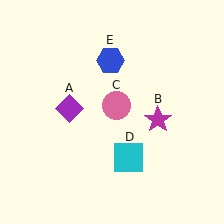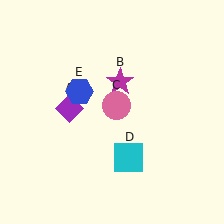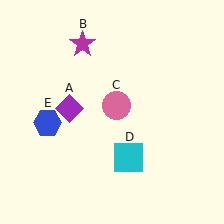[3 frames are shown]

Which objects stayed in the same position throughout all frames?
Purple diamond (object A) and pink circle (object C) and cyan square (object D) remained stationary.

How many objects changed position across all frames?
2 objects changed position: magenta star (object B), blue hexagon (object E).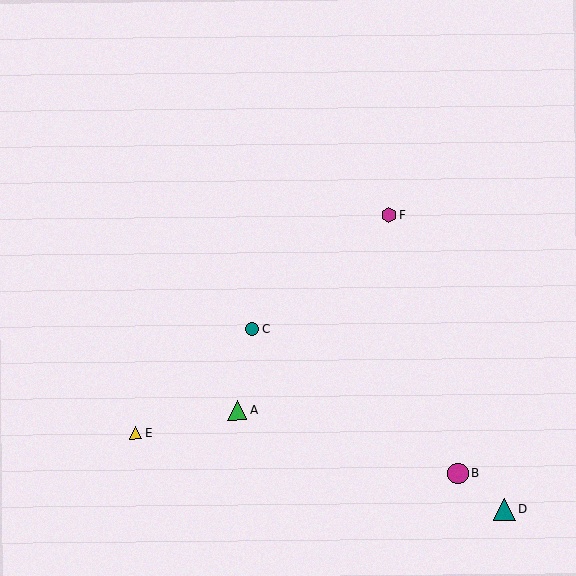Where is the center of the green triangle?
The center of the green triangle is at (238, 410).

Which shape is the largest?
The teal triangle (labeled D) is the largest.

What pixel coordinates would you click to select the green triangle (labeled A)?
Click at (238, 410) to select the green triangle A.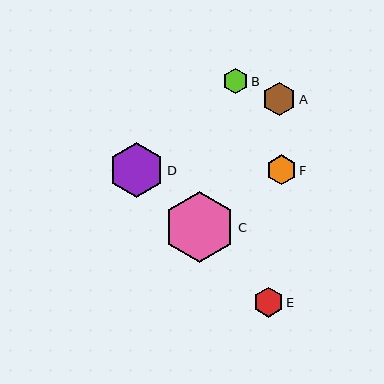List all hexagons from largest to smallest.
From largest to smallest: C, D, A, E, F, B.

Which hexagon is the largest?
Hexagon C is the largest with a size of approximately 72 pixels.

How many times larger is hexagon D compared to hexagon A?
Hexagon D is approximately 1.7 times the size of hexagon A.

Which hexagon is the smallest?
Hexagon B is the smallest with a size of approximately 25 pixels.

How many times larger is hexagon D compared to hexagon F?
Hexagon D is approximately 1.9 times the size of hexagon F.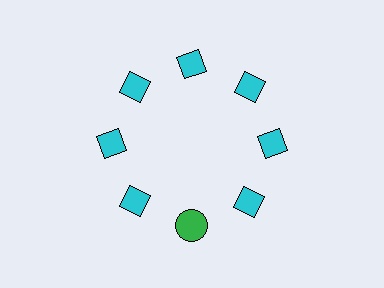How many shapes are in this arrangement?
There are 8 shapes arranged in a ring pattern.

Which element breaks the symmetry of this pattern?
The green circle at roughly the 6 o'clock position breaks the symmetry. All other shapes are cyan diamonds.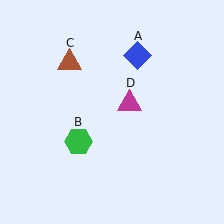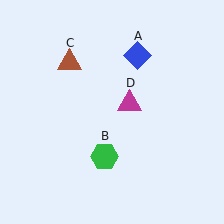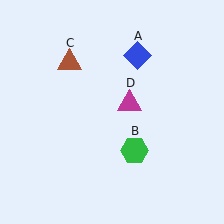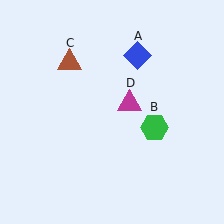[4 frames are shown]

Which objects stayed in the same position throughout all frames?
Blue diamond (object A) and brown triangle (object C) and magenta triangle (object D) remained stationary.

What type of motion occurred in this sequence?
The green hexagon (object B) rotated counterclockwise around the center of the scene.